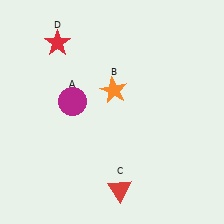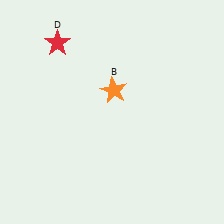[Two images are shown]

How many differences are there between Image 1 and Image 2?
There are 2 differences between the two images.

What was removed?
The red triangle (C), the magenta circle (A) were removed in Image 2.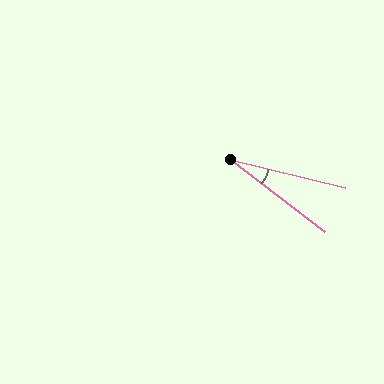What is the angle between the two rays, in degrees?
Approximately 24 degrees.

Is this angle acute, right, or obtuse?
It is acute.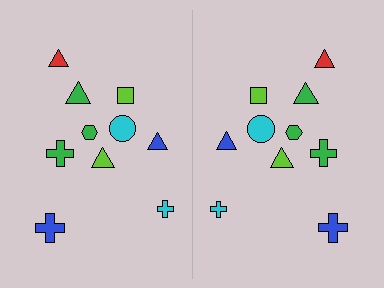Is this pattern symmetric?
Yes, this pattern has bilateral (reflection) symmetry.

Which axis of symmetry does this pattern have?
The pattern has a vertical axis of symmetry running through the center of the image.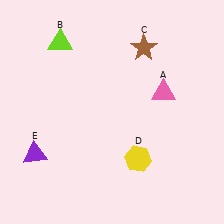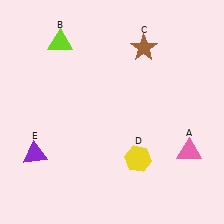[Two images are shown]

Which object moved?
The pink triangle (A) moved down.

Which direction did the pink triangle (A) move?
The pink triangle (A) moved down.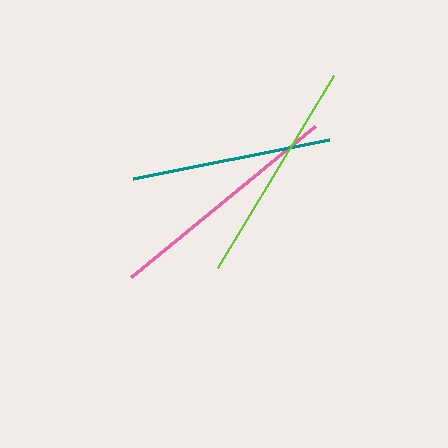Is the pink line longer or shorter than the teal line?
The pink line is longer than the teal line.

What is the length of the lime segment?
The lime segment is approximately 225 pixels long.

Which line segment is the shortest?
The teal line is the shortest at approximately 200 pixels.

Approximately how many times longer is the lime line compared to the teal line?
The lime line is approximately 1.1 times the length of the teal line.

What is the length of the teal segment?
The teal segment is approximately 200 pixels long.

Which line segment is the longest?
The pink line is the longest at approximately 238 pixels.